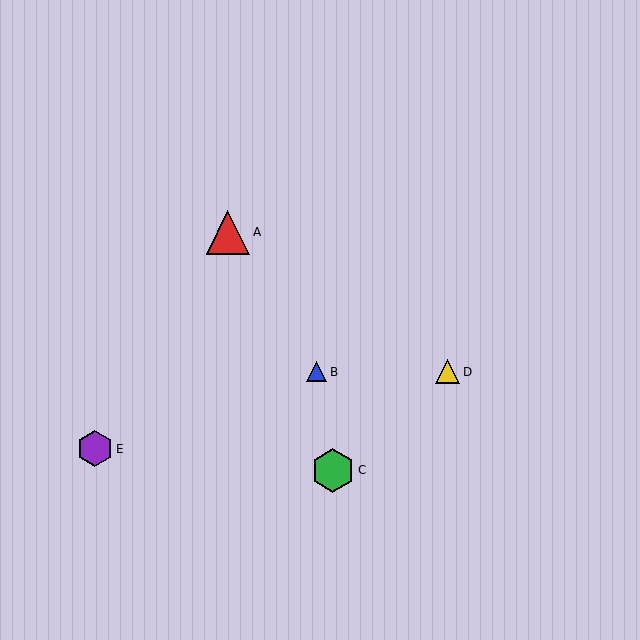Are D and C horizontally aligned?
No, D is at y≈372 and C is at y≈470.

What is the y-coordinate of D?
Object D is at y≈372.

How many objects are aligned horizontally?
2 objects (B, D) are aligned horizontally.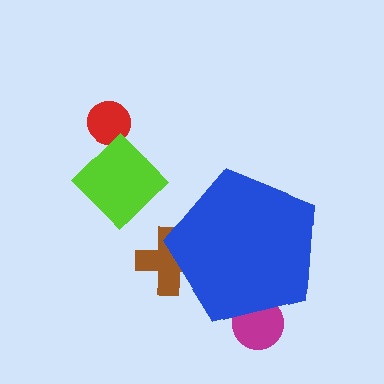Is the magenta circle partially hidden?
Yes, the magenta circle is partially hidden behind the blue pentagon.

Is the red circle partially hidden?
No, the red circle is fully visible.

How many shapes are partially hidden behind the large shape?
2 shapes are partially hidden.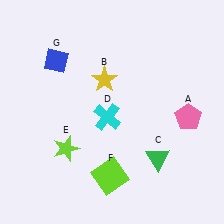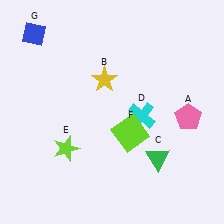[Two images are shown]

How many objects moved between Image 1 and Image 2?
3 objects moved between the two images.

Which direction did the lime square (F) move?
The lime square (F) moved up.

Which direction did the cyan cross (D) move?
The cyan cross (D) moved right.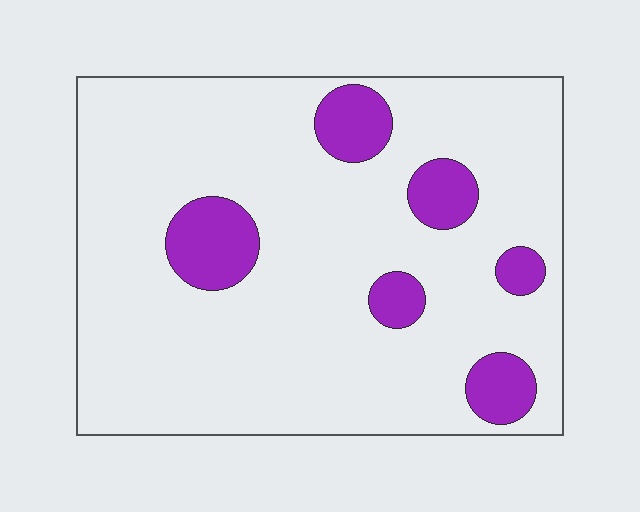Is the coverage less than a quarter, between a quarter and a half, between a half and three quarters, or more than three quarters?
Less than a quarter.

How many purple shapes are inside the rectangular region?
6.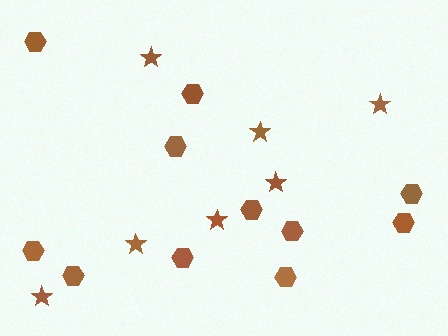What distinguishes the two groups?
There are 2 groups: one group of stars (7) and one group of hexagons (11).